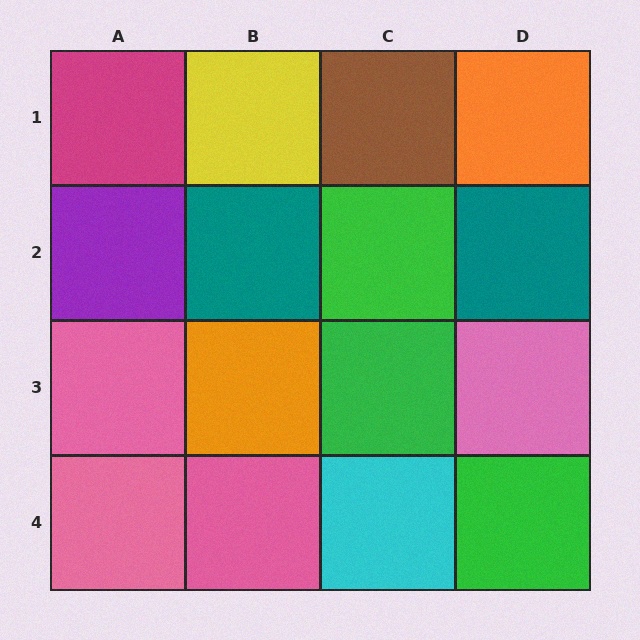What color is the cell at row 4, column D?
Green.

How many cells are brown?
1 cell is brown.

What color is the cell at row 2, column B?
Teal.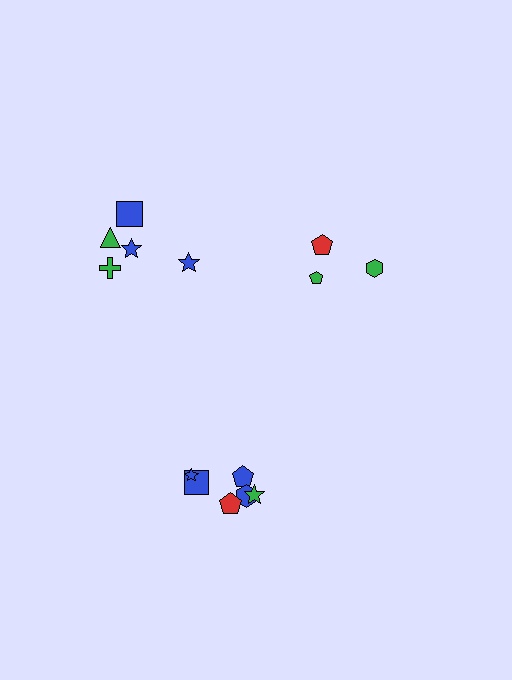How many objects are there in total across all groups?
There are 14 objects.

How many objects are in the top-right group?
There are 3 objects.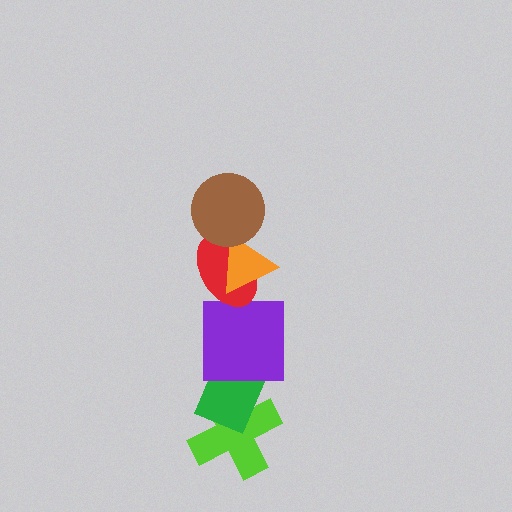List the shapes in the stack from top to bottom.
From top to bottom: the brown circle, the orange triangle, the red ellipse, the purple square, the green rectangle, the lime cross.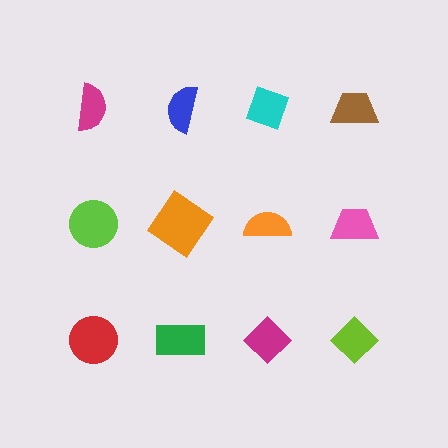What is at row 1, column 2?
A blue semicircle.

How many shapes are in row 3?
4 shapes.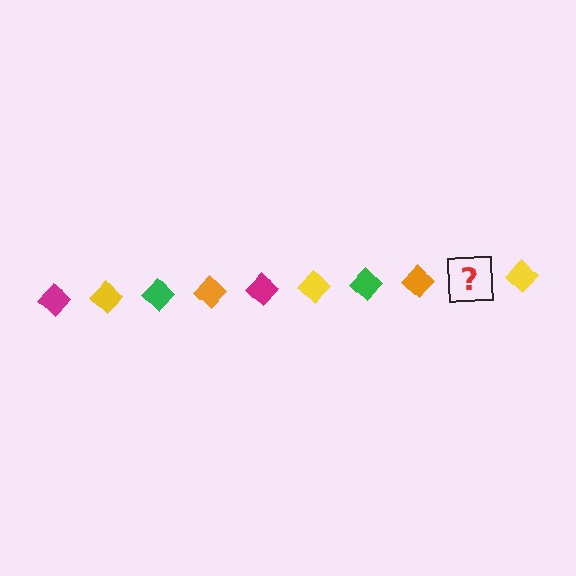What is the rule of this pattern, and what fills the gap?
The rule is that the pattern cycles through magenta, yellow, green, orange diamonds. The gap should be filled with a magenta diamond.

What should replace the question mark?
The question mark should be replaced with a magenta diamond.